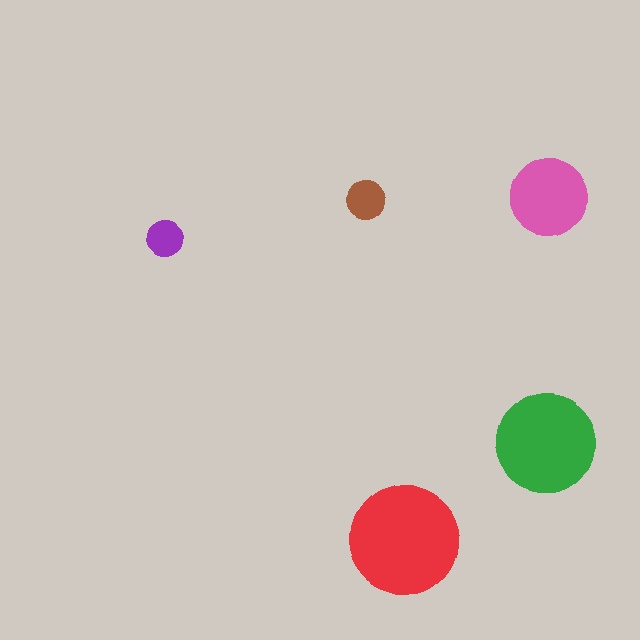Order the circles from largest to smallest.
the red one, the green one, the pink one, the brown one, the purple one.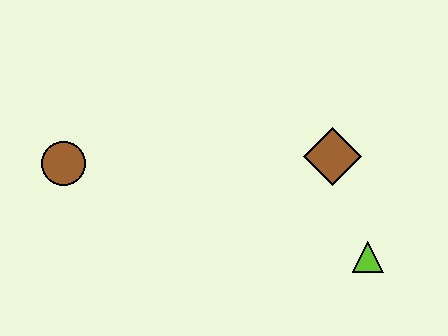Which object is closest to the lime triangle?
The brown diamond is closest to the lime triangle.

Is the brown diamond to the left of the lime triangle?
Yes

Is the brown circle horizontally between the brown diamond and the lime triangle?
No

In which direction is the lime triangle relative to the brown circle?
The lime triangle is to the right of the brown circle.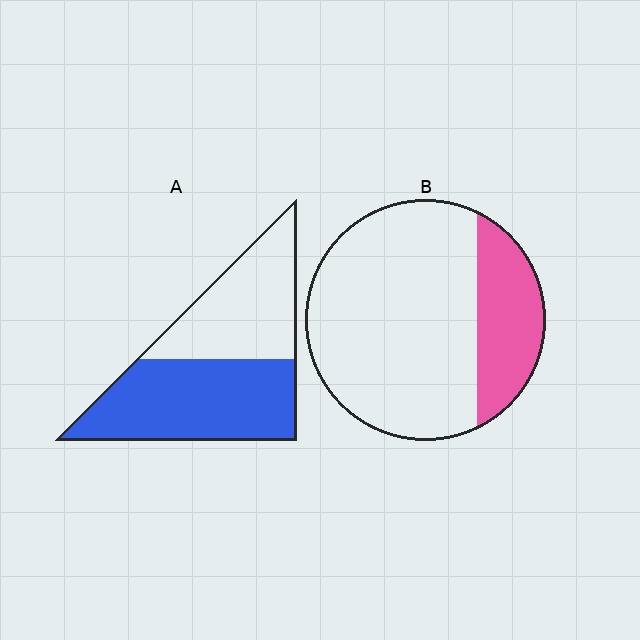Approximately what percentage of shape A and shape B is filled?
A is approximately 55% and B is approximately 25%.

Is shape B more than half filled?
No.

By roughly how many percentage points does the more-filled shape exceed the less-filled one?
By roughly 35 percentage points (A over B).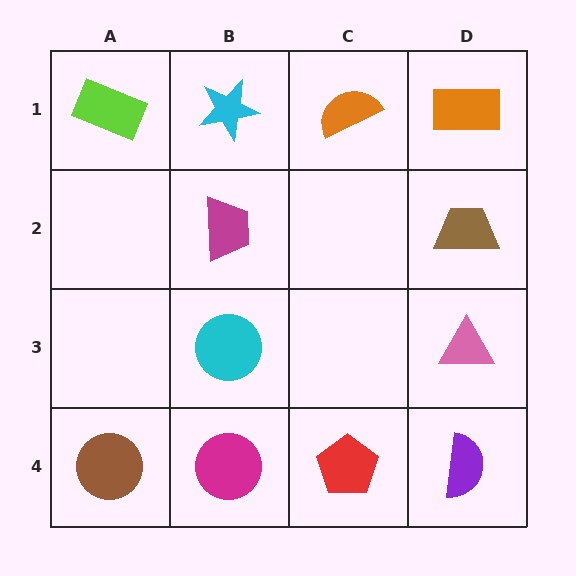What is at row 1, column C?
An orange semicircle.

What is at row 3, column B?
A cyan circle.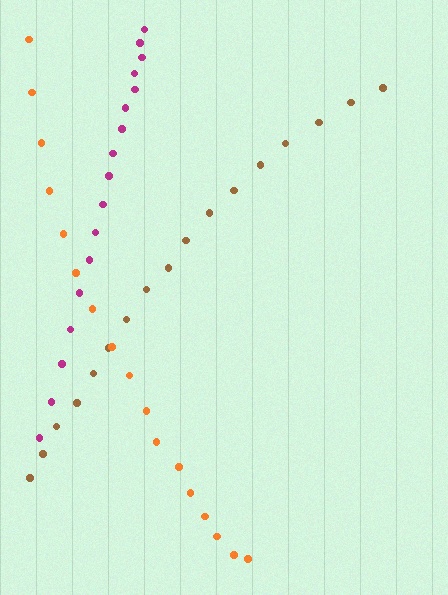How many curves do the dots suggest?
There are 3 distinct paths.